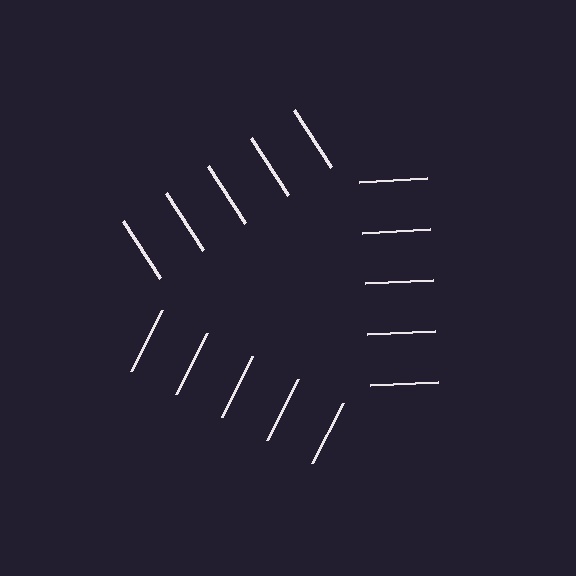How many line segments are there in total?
15 — 5 along each of the 3 edges.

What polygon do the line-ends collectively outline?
An illusory triangle — the line segments terminate on its edges but no continuous stroke is drawn.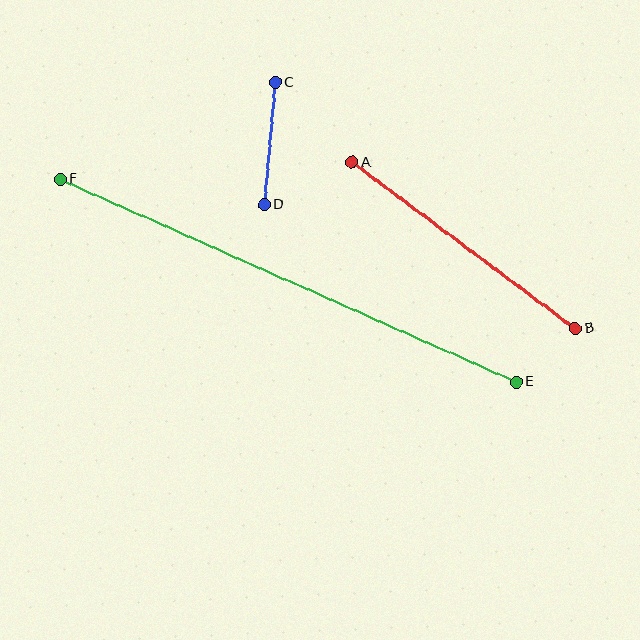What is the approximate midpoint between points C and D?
The midpoint is at approximately (270, 144) pixels.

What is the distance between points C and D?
The distance is approximately 122 pixels.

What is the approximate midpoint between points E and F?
The midpoint is at approximately (288, 281) pixels.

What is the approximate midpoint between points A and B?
The midpoint is at approximately (464, 245) pixels.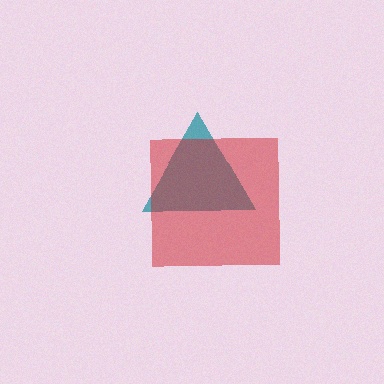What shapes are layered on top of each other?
The layered shapes are: a teal triangle, a red square.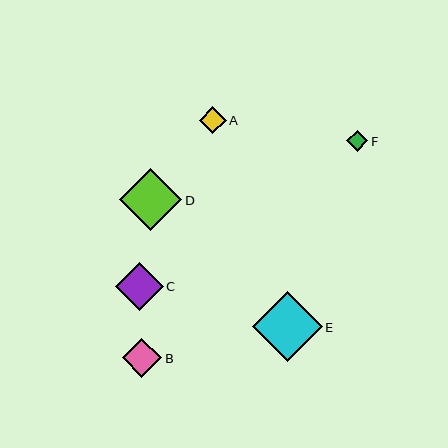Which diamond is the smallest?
Diamond F is the smallest with a size of approximately 21 pixels.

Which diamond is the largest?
Diamond E is the largest with a size of approximately 70 pixels.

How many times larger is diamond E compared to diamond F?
Diamond E is approximately 3.4 times the size of diamond F.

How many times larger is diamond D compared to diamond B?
Diamond D is approximately 1.6 times the size of diamond B.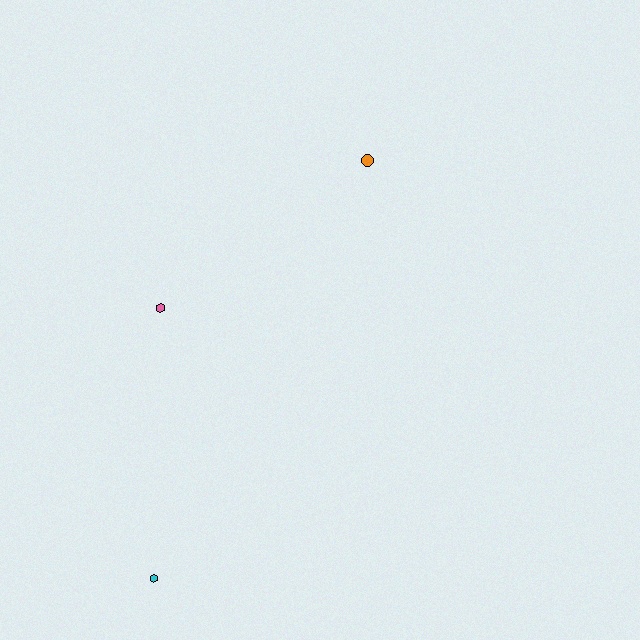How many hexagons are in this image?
There are 2 hexagons.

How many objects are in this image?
There are 3 objects.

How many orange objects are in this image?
There is 1 orange object.